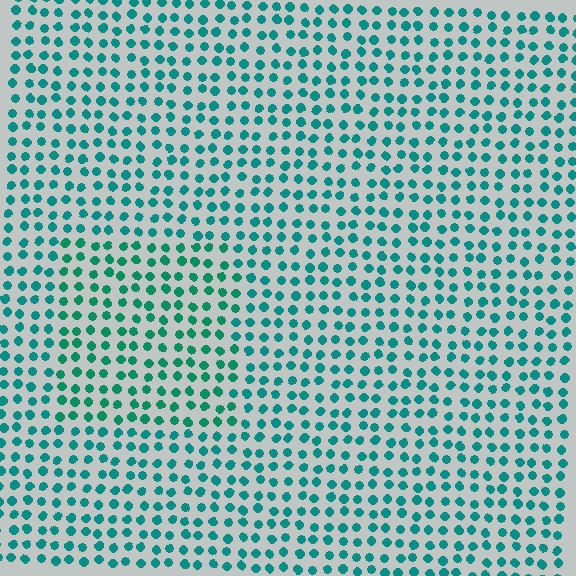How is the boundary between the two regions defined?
The boundary is defined purely by a slight shift in hue (about 17 degrees). Spacing, size, and orientation are identical on both sides.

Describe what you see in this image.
The image is filled with small teal elements in a uniform arrangement. A rectangle-shaped region is visible where the elements are tinted to a slightly different hue, forming a subtle color boundary.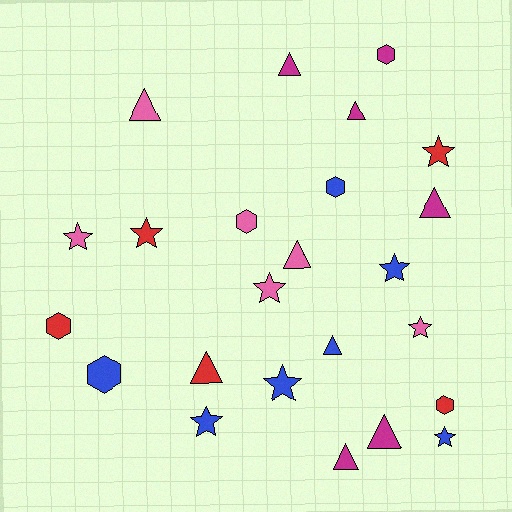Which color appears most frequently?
Blue, with 7 objects.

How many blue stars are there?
There are 4 blue stars.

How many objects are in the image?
There are 24 objects.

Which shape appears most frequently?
Star, with 9 objects.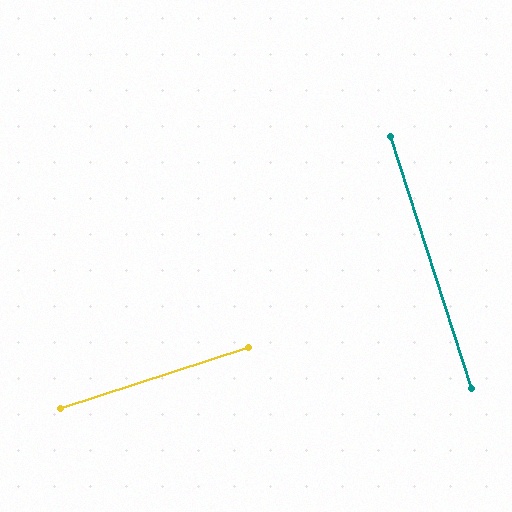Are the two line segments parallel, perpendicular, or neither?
Perpendicular — they meet at approximately 90°.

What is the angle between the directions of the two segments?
Approximately 90 degrees.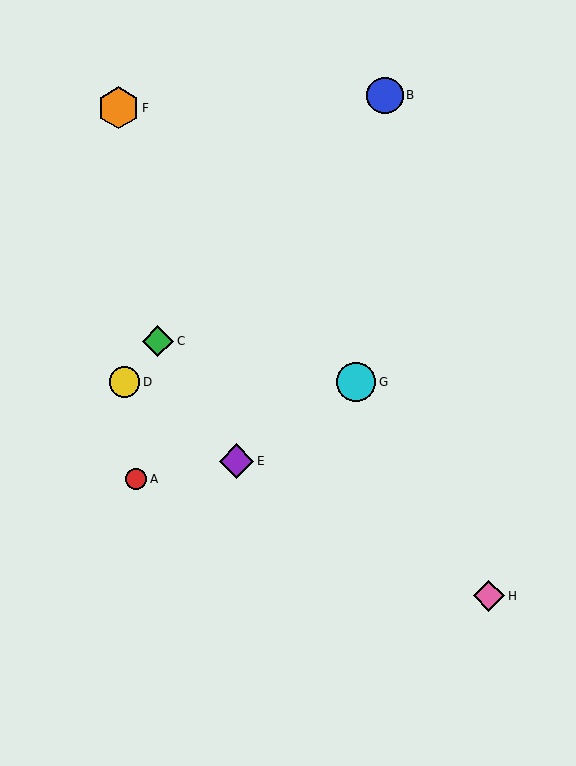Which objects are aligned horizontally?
Objects D, G are aligned horizontally.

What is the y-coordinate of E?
Object E is at y≈461.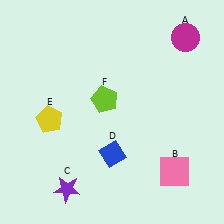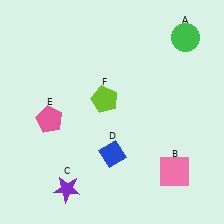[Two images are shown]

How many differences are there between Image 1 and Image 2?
There are 2 differences between the two images.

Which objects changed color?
A changed from magenta to green. E changed from yellow to pink.